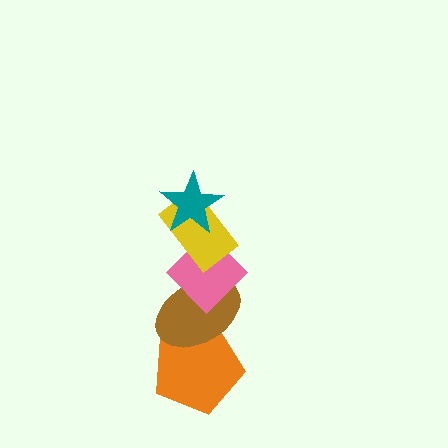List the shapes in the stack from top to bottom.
From top to bottom: the teal star, the yellow rectangle, the pink diamond, the brown ellipse, the orange pentagon.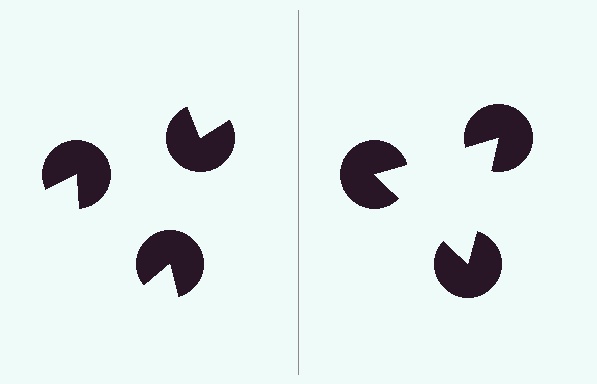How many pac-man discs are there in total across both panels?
6 — 3 on each side.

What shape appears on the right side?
An illusory triangle.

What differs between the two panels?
The pac-man discs are positioned identically on both sides; only the wedge orientations differ. On the right they align to a triangle; on the left they are misaligned.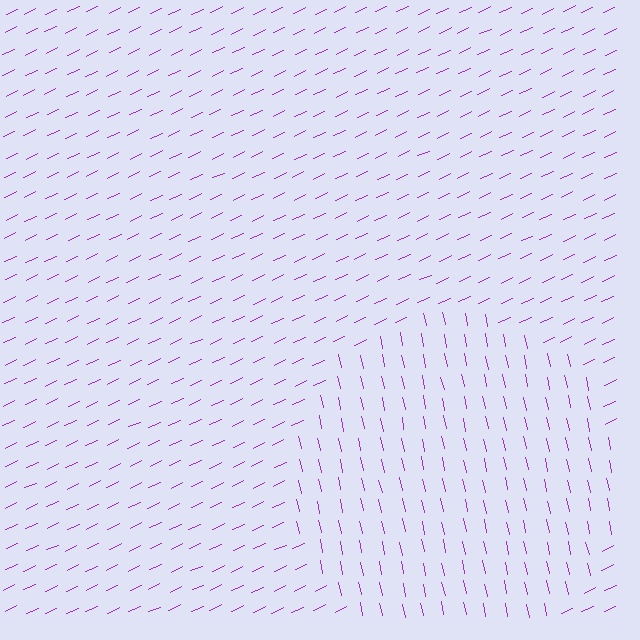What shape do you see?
I see a circle.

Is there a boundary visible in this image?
Yes, there is a texture boundary formed by a change in line orientation.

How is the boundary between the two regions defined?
The boundary is defined purely by a change in line orientation (approximately 77 degrees difference). All lines are the same color and thickness.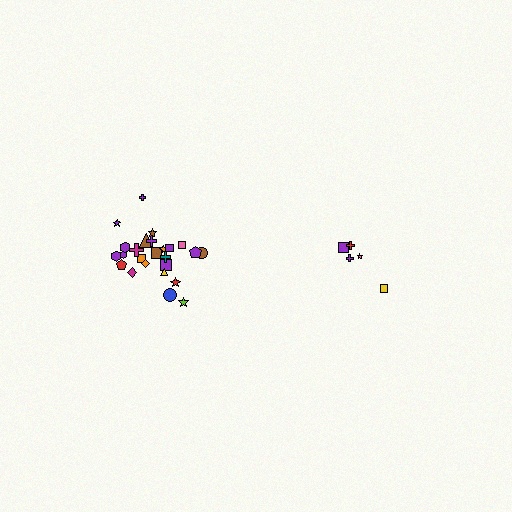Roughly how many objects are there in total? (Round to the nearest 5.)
Roughly 30 objects in total.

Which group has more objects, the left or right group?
The left group.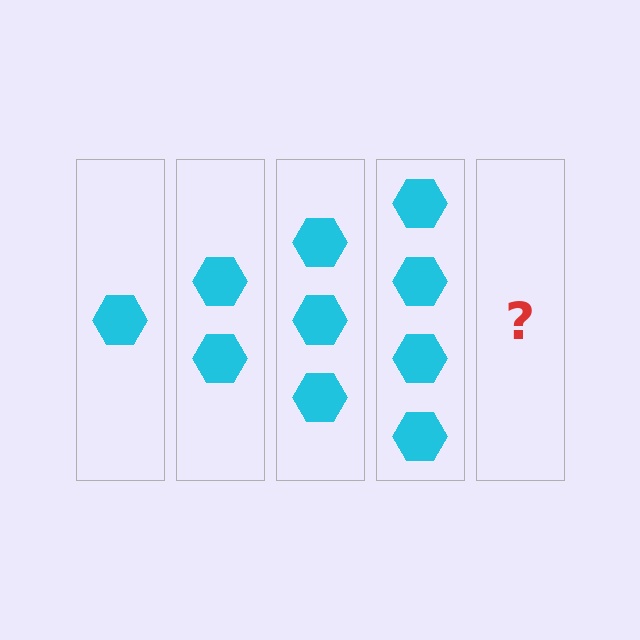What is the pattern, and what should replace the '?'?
The pattern is that each step adds one more hexagon. The '?' should be 5 hexagons.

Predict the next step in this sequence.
The next step is 5 hexagons.